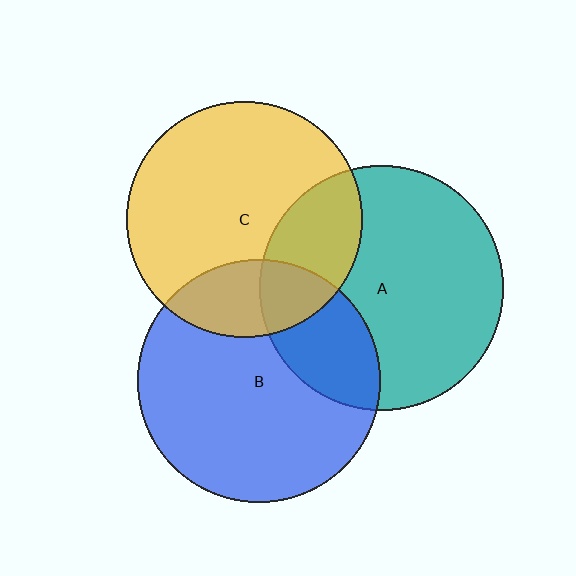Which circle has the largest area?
Circle A (teal).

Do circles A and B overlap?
Yes.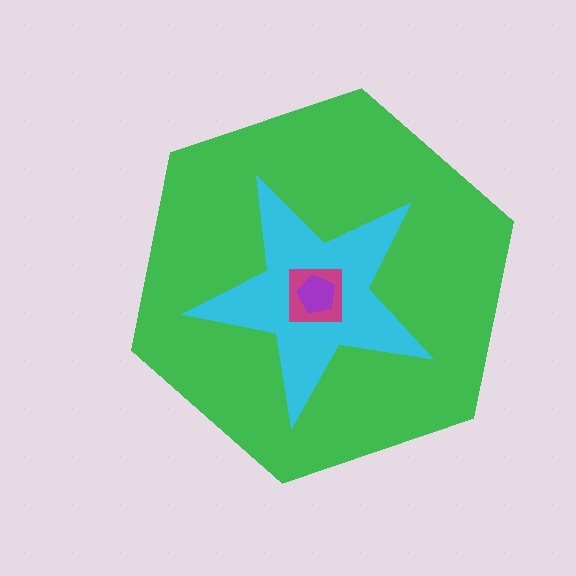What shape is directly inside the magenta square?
The purple pentagon.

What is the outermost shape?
The green hexagon.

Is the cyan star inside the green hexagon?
Yes.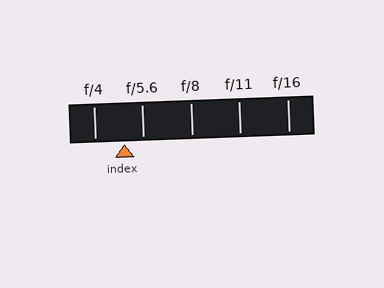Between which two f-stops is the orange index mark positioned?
The index mark is between f/4 and f/5.6.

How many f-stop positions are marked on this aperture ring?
There are 5 f-stop positions marked.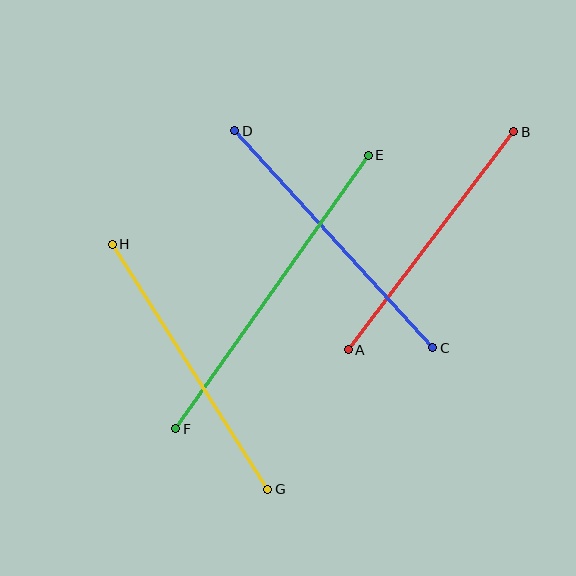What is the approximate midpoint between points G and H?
The midpoint is at approximately (190, 367) pixels.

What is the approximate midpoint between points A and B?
The midpoint is at approximately (431, 241) pixels.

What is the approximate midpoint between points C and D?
The midpoint is at approximately (334, 239) pixels.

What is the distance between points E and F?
The distance is approximately 335 pixels.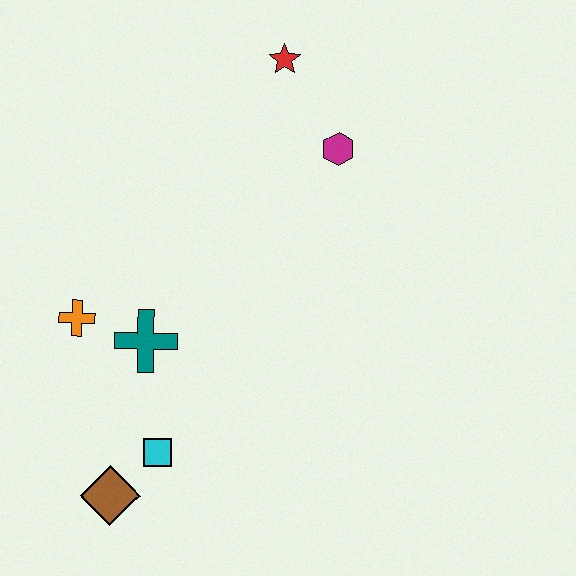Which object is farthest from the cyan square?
The red star is farthest from the cyan square.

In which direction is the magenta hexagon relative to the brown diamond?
The magenta hexagon is above the brown diamond.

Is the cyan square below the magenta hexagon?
Yes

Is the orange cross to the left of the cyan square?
Yes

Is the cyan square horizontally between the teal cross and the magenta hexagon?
Yes